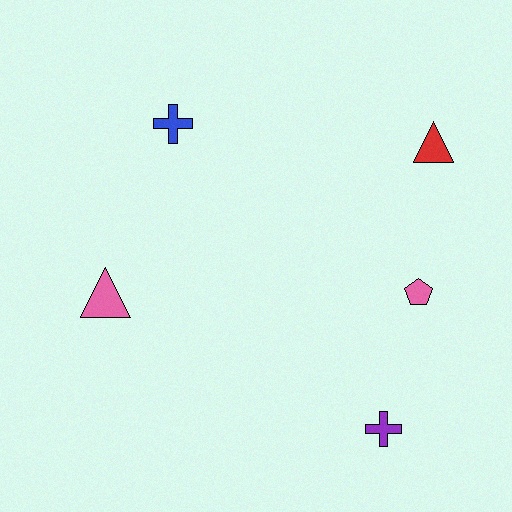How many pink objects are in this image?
There are 2 pink objects.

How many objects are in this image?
There are 5 objects.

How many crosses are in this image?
There are 2 crosses.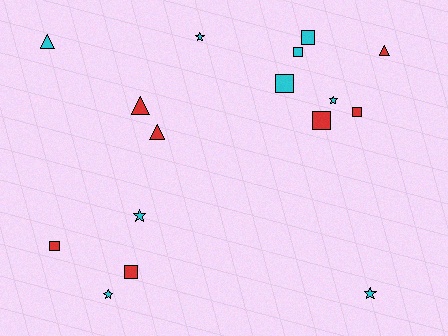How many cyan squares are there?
There are 3 cyan squares.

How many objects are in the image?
There are 16 objects.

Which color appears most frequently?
Cyan, with 9 objects.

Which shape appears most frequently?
Square, with 7 objects.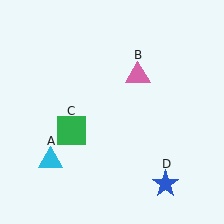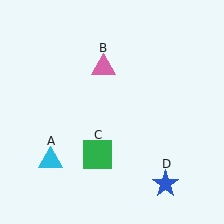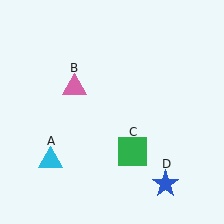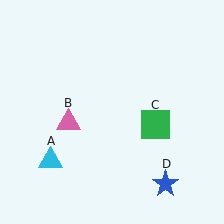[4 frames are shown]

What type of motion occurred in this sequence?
The pink triangle (object B), green square (object C) rotated counterclockwise around the center of the scene.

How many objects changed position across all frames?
2 objects changed position: pink triangle (object B), green square (object C).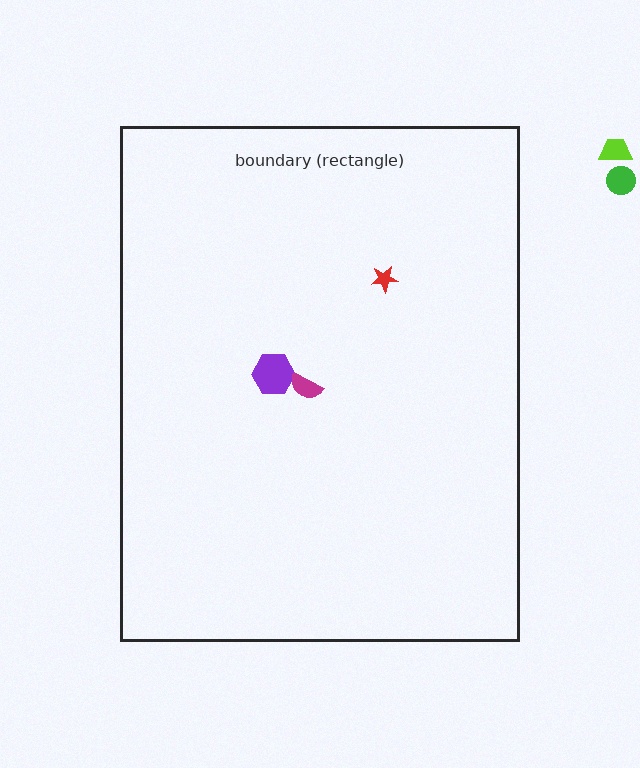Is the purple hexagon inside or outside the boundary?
Inside.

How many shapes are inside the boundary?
3 inside, 2 outside.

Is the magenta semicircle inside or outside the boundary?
Inside.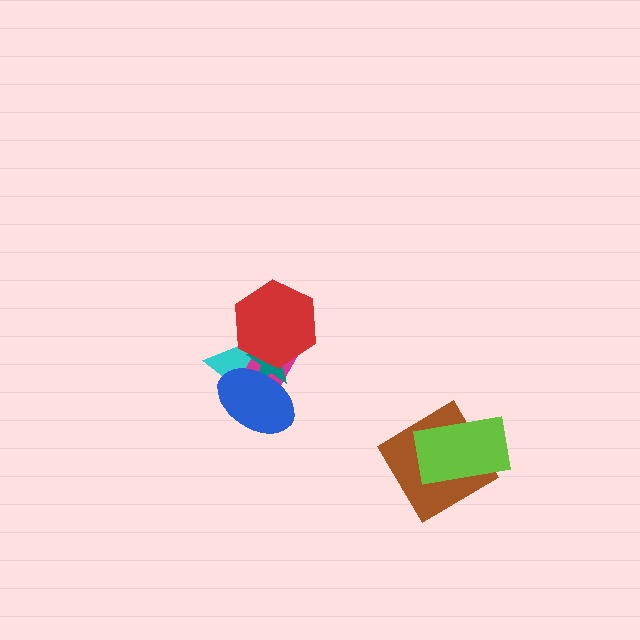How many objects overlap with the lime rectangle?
1 object overlaps with the lime rectangle.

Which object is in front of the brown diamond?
The lime rectangle is in front of the brown diamond.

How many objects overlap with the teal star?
4 objects overlap with the teal star.